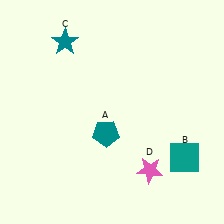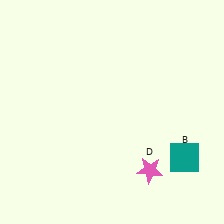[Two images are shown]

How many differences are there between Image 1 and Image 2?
There are 2 differences between the two images.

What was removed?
The teal pentagon (A), the teal star (C) were removed in Image 2.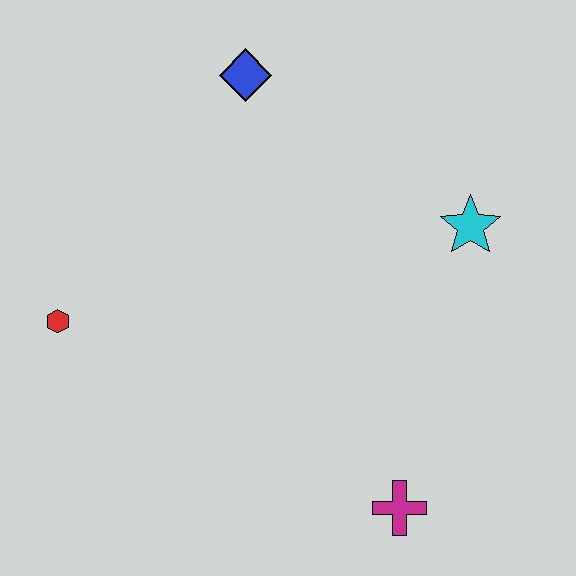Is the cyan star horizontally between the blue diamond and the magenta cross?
No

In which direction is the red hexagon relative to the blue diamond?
The red hexagon is below the blue diamond.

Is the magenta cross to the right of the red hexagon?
Yes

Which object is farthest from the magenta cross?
The blue diamond is farthest from the magenta cross.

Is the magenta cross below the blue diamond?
Yes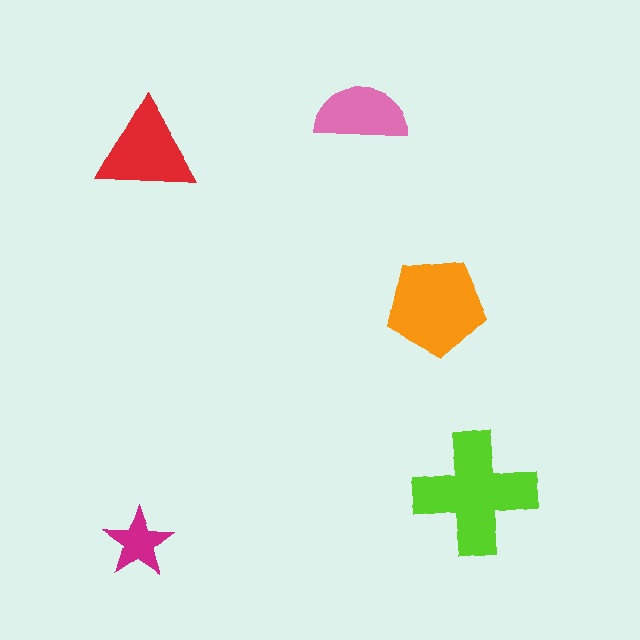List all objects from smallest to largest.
The magenta star, the pink semicircle, the red triangle, the orange pentagon, the lime cross.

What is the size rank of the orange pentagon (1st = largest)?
2nd.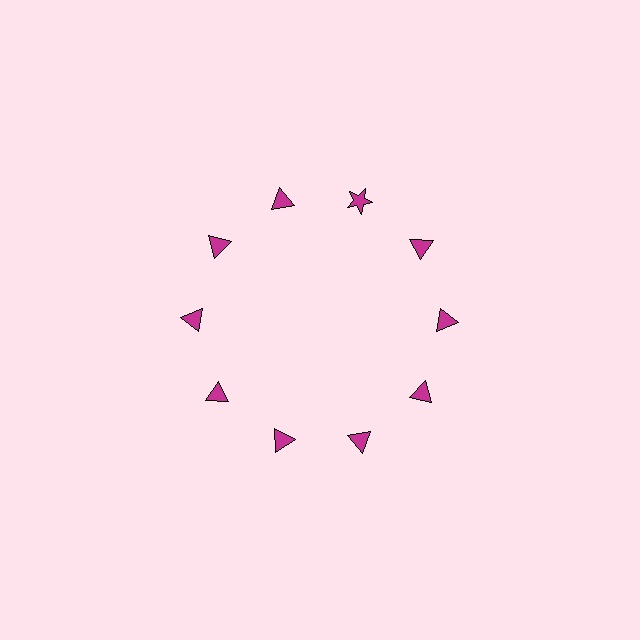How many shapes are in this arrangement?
There are 10 shapes arranged in a ring pattern.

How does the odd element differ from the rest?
It has a different shape: star instead of triangle.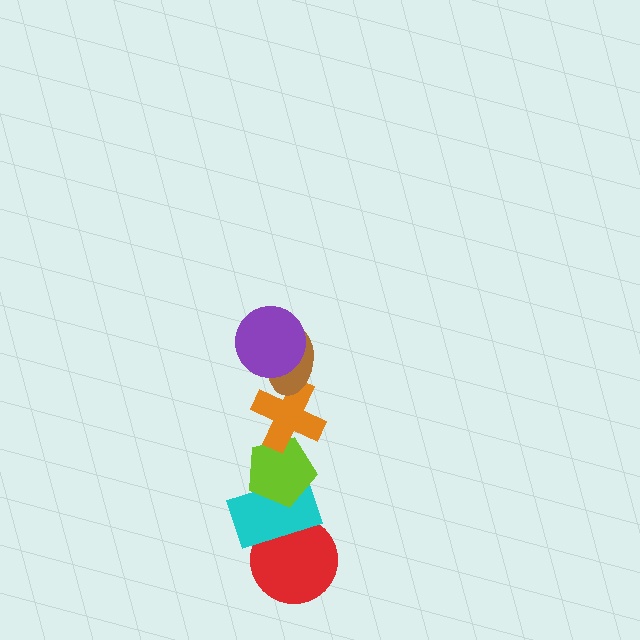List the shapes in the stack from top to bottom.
From top to bottom: the purple circle, the brown ellipse, the orange cross, the lime pentagon, the cyan rectangle, the red circle.